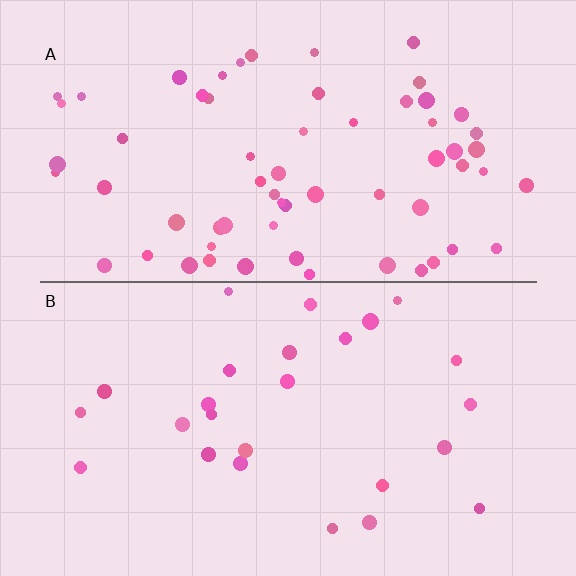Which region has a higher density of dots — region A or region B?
A (the top).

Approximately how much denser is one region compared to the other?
Approximately 2.5× — region A over region B.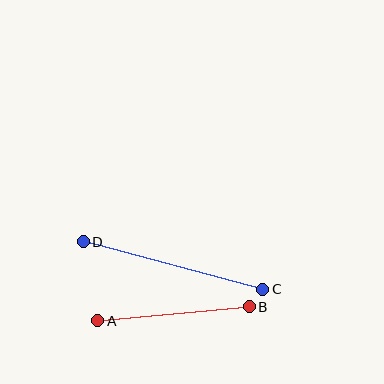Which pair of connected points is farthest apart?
Points C and D are farthest apart.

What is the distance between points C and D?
The distance is approximately 186 pixels.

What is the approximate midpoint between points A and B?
The midpoint is at approximately (174, 314) pixels.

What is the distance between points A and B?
The distance is approximately 152 pixels.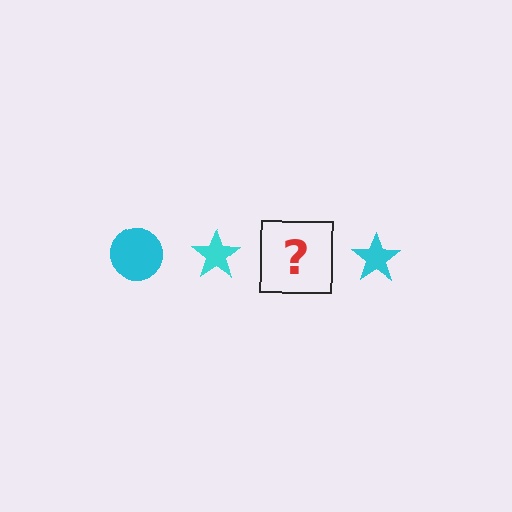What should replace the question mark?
The question mark should be replaced with a cyan circle.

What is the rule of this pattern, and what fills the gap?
The rule is that the pattern cycles through circle, star shapes in cyan. The gap should be filled with a cyan circle.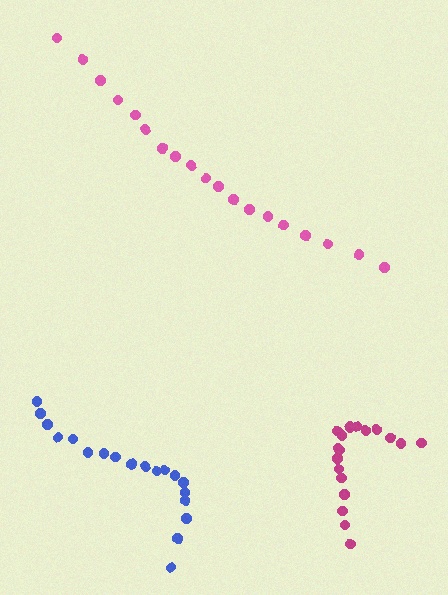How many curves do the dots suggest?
There are 3 distinct paths.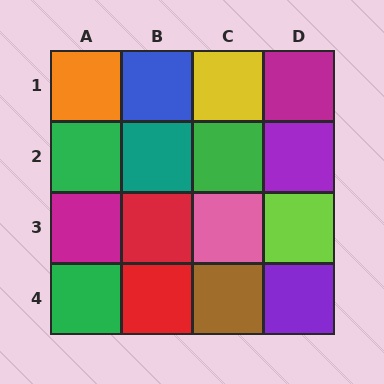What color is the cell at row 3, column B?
Red.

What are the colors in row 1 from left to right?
Orange, blue, yellow, magenta.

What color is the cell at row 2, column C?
Green.